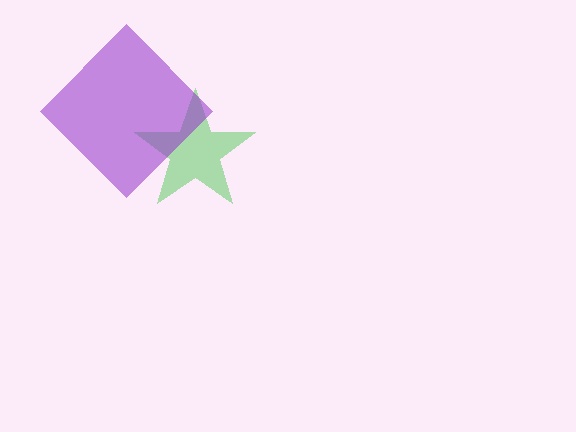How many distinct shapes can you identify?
There are 2 distinct shapes: a green star, a purple diamond.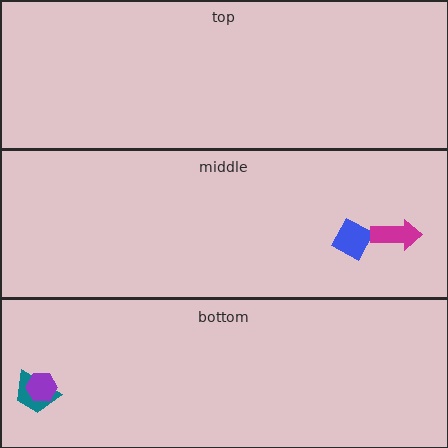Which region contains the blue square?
The middle region.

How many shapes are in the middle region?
2.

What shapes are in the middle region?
The blue square, the magenta arrow.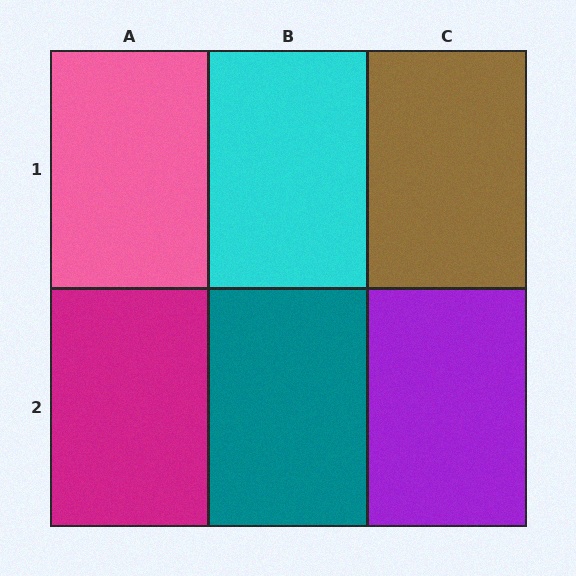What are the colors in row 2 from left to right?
Magenta, teal, purple.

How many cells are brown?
1 cell is brown.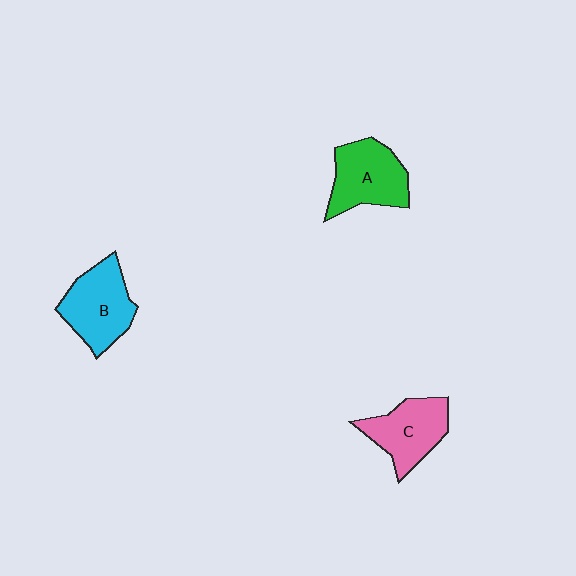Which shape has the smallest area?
Shape C (pink).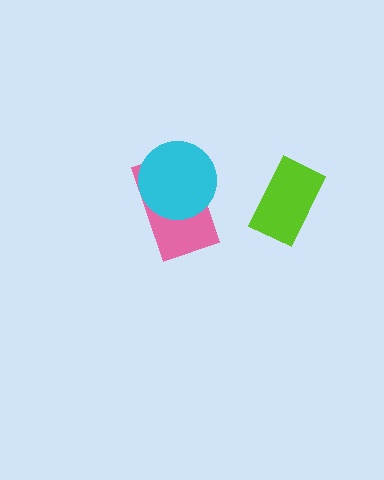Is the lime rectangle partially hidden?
No, no other shape covers it.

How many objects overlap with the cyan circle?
1 object overlaps with the cyan circle.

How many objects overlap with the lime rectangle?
0 objects overlap with the lime rectangle.